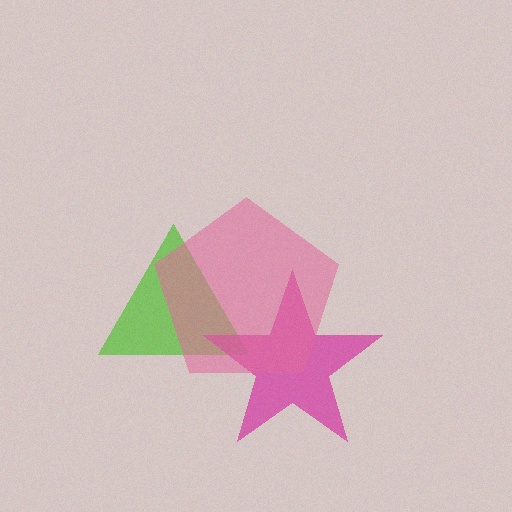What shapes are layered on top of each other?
The layered shapes are: a lime triangle, a magenta star, a pink pentagon.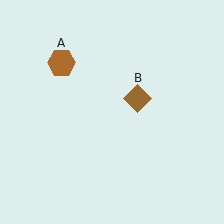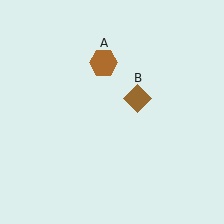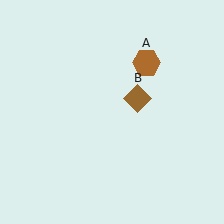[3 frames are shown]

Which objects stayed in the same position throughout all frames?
Brown diamond (object B) remained stationary.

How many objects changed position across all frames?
1 object changed position: brown hexagon (object A).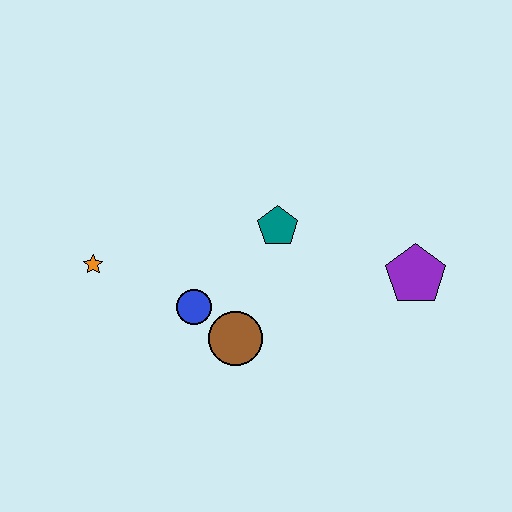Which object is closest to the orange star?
The blue circle is closest to the orange star.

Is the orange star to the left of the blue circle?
Yes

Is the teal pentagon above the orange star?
Yes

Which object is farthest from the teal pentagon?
The orange star is farthest from the teal pentagon.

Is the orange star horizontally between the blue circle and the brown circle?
No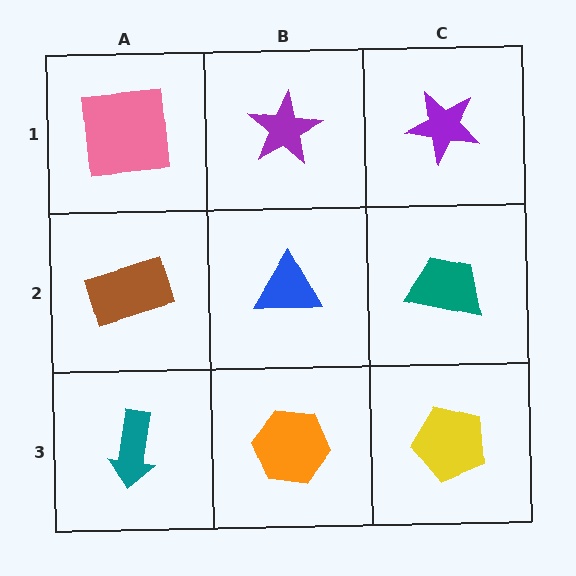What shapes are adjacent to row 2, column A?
A pink square (row 1, column A), a teal arrow (row 3, column A), a blue triangle (row 2, column B).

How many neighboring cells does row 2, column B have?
4.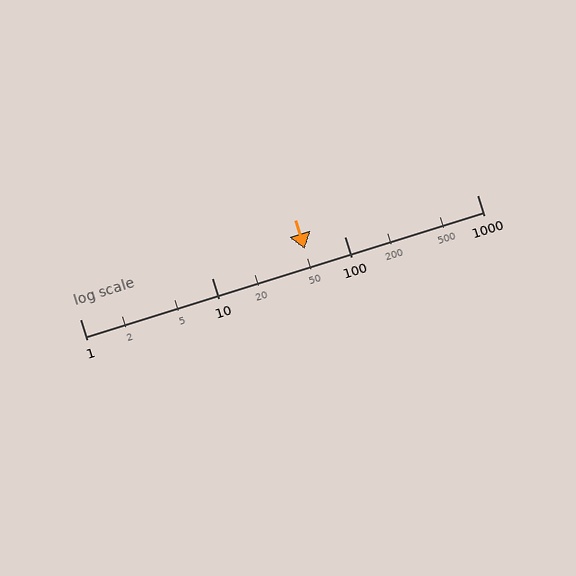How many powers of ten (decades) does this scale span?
The scale spans 3 decades, from 1 to 1000.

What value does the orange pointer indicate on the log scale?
The pointer indicates approximately 50.